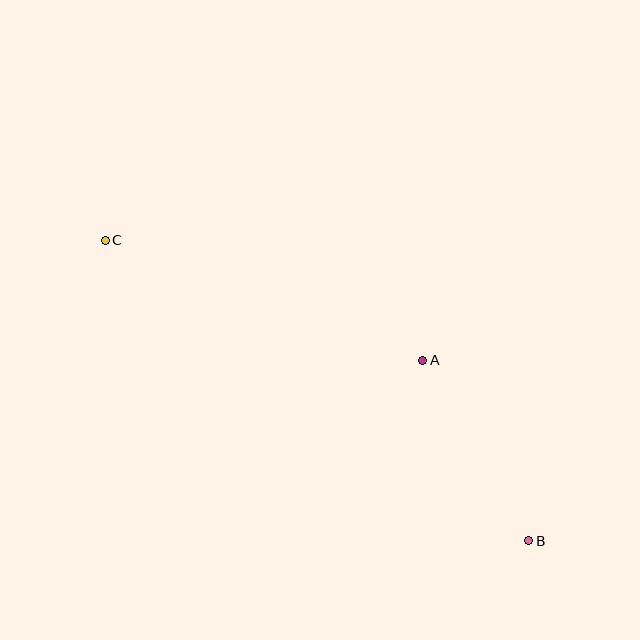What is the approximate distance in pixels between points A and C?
The distance between A and C is approximately 340 pixels.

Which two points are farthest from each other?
Points B and C are farthest from each other.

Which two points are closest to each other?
Points A and B are closest to each other.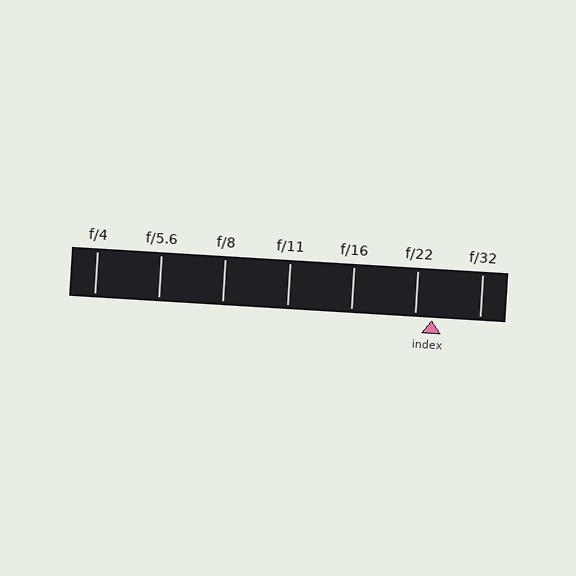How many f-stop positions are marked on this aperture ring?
There are 7 f-stop positions marked.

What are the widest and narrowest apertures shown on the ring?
The widest aperture shown is f/4 and the narrowest is f/32.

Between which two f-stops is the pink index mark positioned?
The index mark is between f/22 and f/32.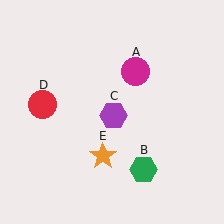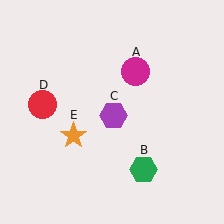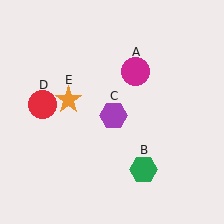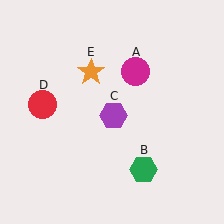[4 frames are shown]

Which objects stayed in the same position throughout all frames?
Magenta circle (object A) and green hexagon (object B) and purple hexagon (object C) and red circle (object D) remained stationary.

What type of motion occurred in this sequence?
The orange star (object E) rotated clockwise around the center of the scene.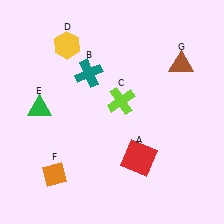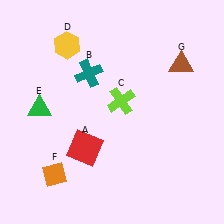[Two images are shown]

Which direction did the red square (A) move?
The red square (A) moved left.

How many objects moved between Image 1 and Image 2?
1 object moved between the two images.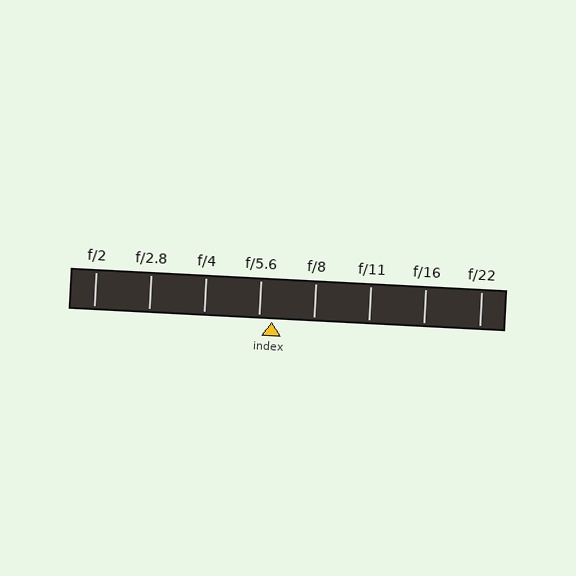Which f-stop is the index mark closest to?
The index mark is closest to f/5.6.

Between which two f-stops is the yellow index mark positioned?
The index mark is between f/5.6 and f/8.